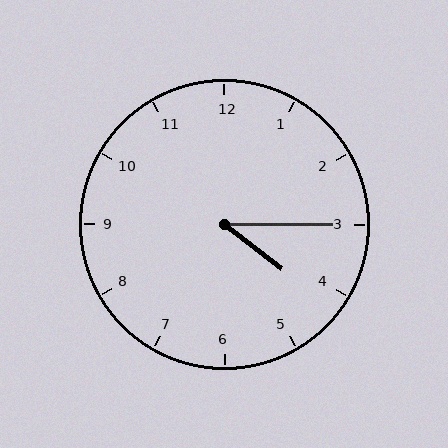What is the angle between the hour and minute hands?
Approximately 38 degrees.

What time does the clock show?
4:15.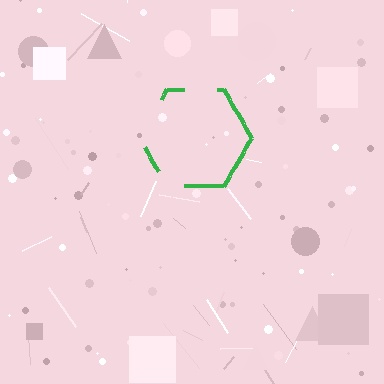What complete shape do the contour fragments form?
The contour fragments form a hexagon.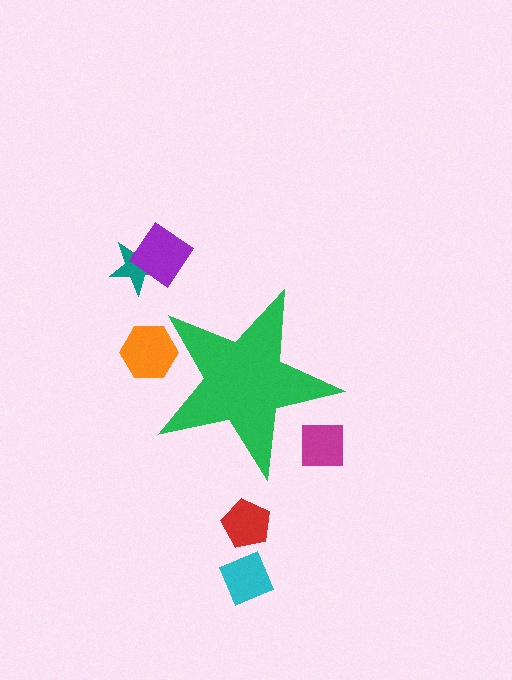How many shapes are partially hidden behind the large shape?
2 shapes are partially hidden.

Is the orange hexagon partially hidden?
Yes, the orange hexagon is partially hidden behind the green star.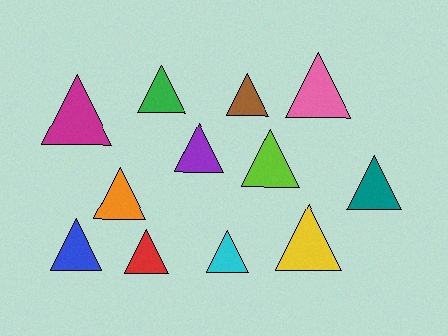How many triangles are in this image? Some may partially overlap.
There are 12 triangles.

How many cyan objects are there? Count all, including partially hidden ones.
There is 1 cyan object.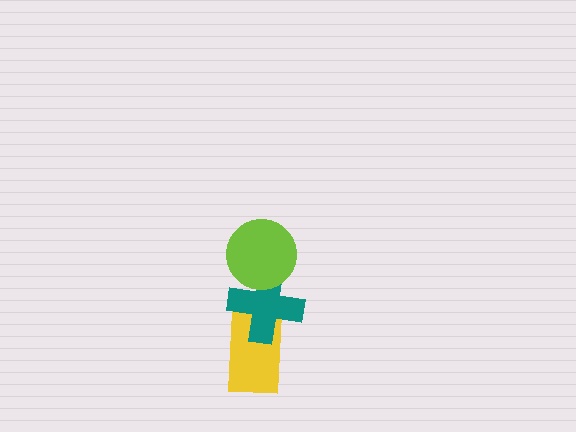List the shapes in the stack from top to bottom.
From top to bottom: the lime circle, the teal cross, the yellow rectangle.